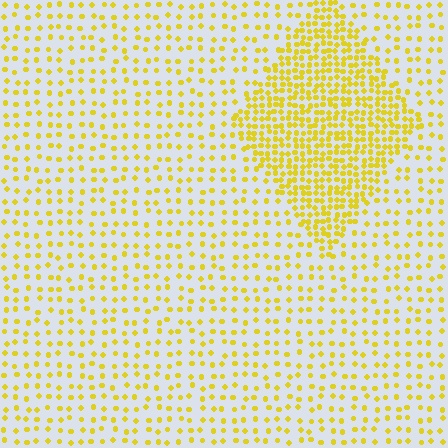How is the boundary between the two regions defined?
The boundary is defined by a change in element density (approximately 2.6x ratio). All elements are the same color, size, and shape.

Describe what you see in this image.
The image contains small yellow elements arranged at two different densities. A diamond-shaped region is visible where the elements are more densely packed than the surrounding area.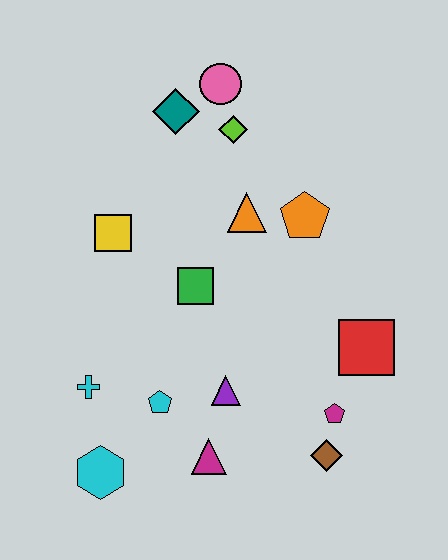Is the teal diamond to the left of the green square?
Yes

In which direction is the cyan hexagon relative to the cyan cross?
The cyan hexagon is below the cyan cross.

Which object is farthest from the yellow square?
The brown diamond is farthest from the yellow square.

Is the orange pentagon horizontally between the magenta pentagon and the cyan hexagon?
Yes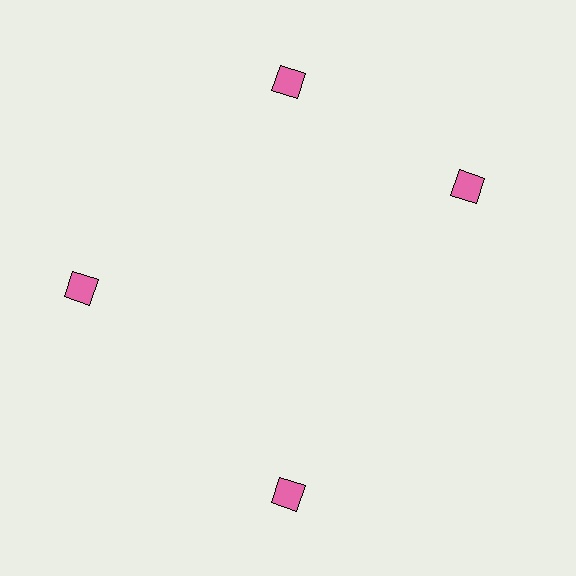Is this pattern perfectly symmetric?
No. The 4 pink squares are arranged in a ring, but one element near the 3 o'clock position is rotated out of alignment along the ring, breaking the 4-fold rotational symmetry.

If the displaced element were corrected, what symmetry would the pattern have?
It would have 4-fold rotational symmetry — the pattern would map onto itself every 90 degrees.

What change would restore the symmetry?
The symmetry would be restored by rotating it back into even spacing with its neighbors so that all 4 squares sit at equal angles and equal distance from the center.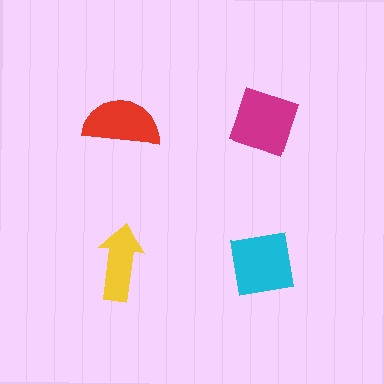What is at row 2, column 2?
A cyan square.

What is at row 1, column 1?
A red semicircle.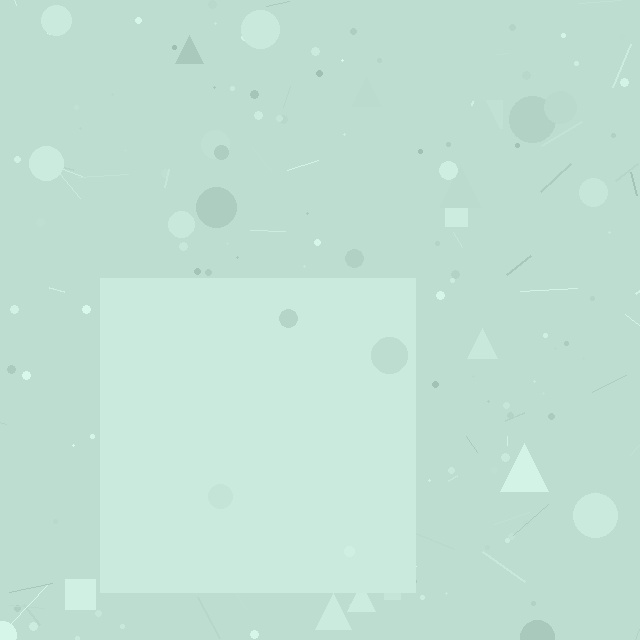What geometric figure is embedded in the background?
A square is embedded in the background.